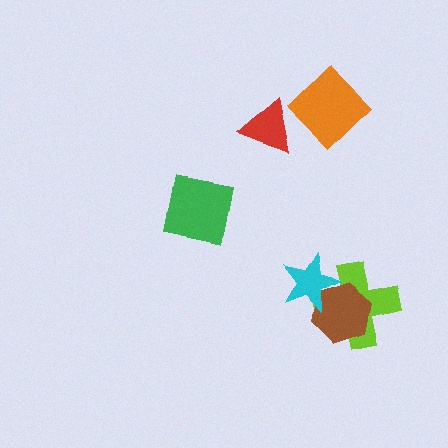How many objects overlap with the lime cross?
2 objects overlap with the lime cross.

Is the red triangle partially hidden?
Yes, it is partially covered by another shape.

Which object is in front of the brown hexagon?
The cyan star is in front of the brown hexagon.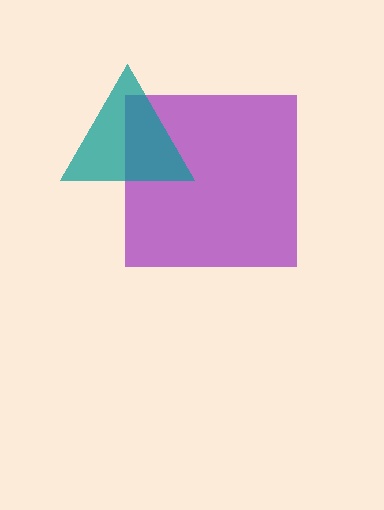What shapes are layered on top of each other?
The layered shapes are: a purple square, a teal triangle.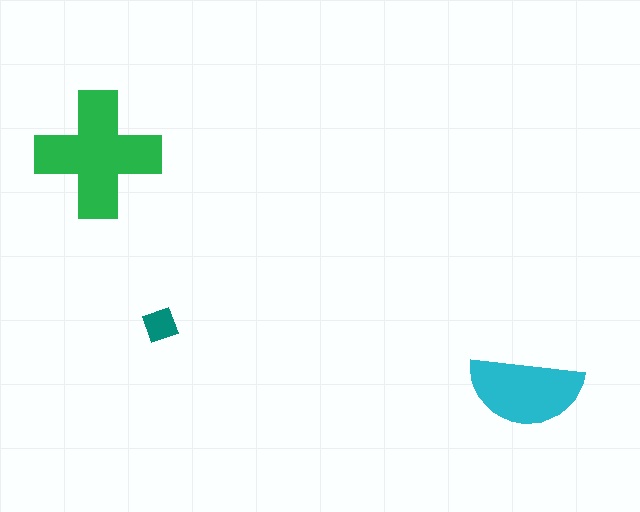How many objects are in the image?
There are 3 objects in the image.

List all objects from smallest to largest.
The teal diamond, the cyan semicircle, the green cross.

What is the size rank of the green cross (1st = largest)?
1st.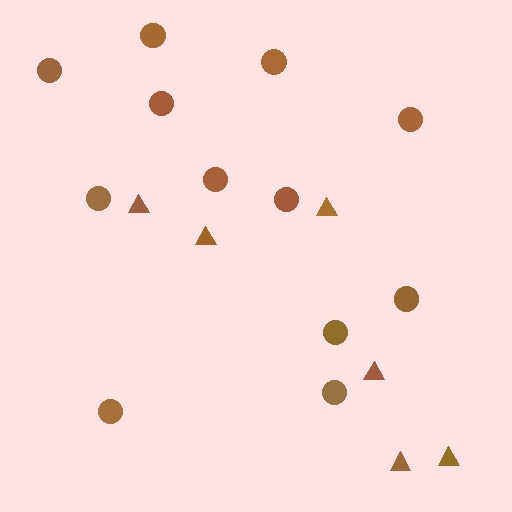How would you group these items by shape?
There are 2 groups: one group of circles (12) and one group of triangles (6).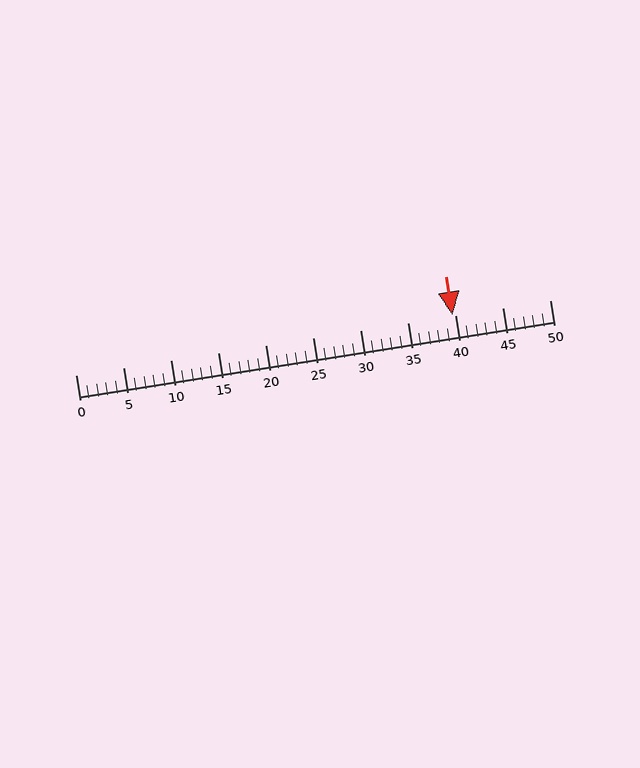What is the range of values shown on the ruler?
The ruler shows values from 0 to 50.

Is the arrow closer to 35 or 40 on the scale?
The arrow is closer to 40.